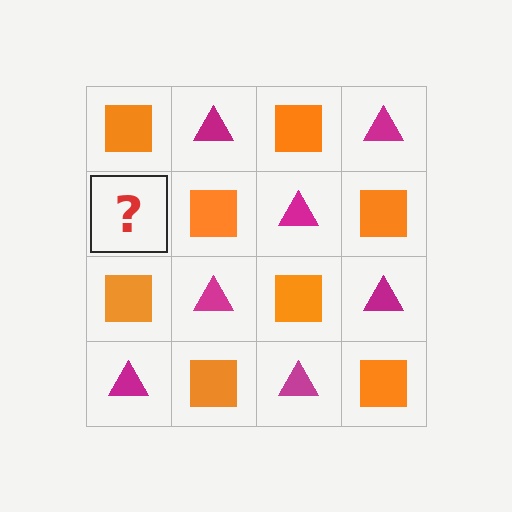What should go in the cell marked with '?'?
The missing cell should contain a magenta triangle.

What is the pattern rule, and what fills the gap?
The rule is that it alternates orange square and magenta triangle in a checkerboard pattern. The gap should be filled with a magenta triangle.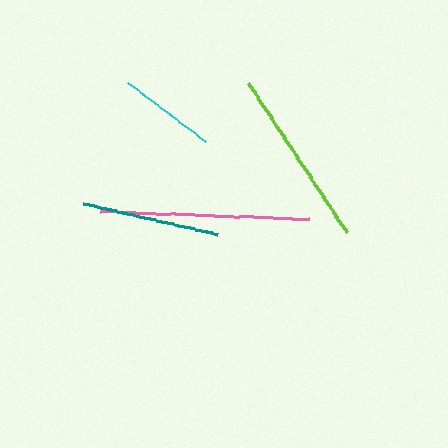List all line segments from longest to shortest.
From longest to shortest: pink, lime, teal, cyan.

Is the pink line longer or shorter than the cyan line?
The pink line is longer than the cyan line.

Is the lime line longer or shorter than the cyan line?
The lime line is longer than the cyan line.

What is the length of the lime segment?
The lime segment is approximately 178 pixels long.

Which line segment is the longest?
The pink line is the longest at approximately 209 pixels.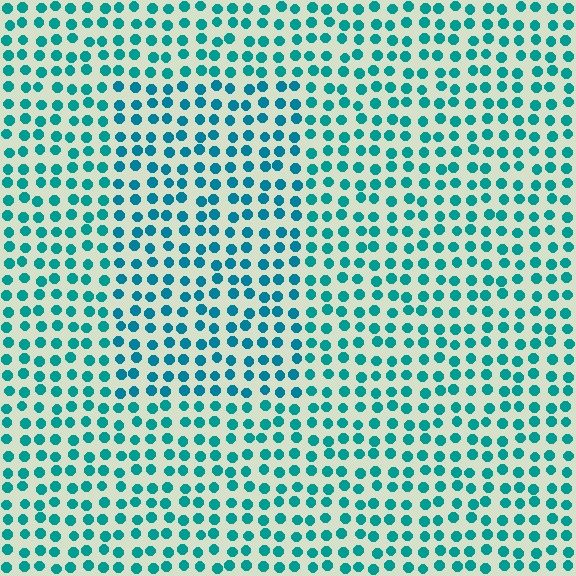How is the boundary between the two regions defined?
The boundary is defined purely by a slight shift in hue (about 14 degrees). Spacing, size, and orientation are identical on both sides.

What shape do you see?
I see a rectangle.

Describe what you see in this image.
The image is filled with small teal elements in a uniform arrangement. A rectangle-shaped region is visible where the elements are tinted to a slightly different hue, forming a subtle color boundary.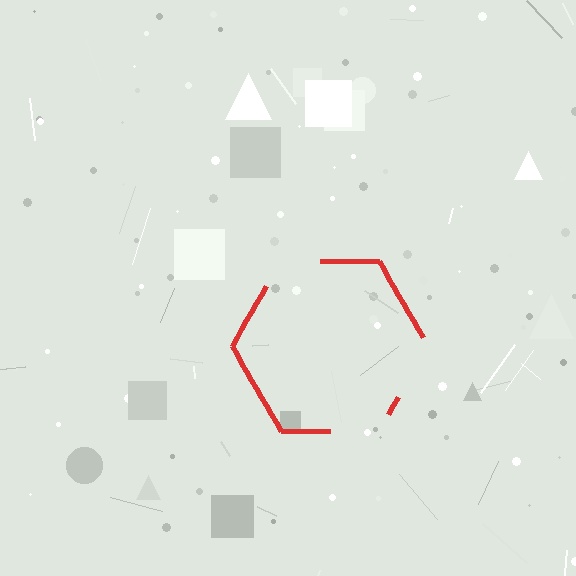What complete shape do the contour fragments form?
The contour fragments form a hexagon.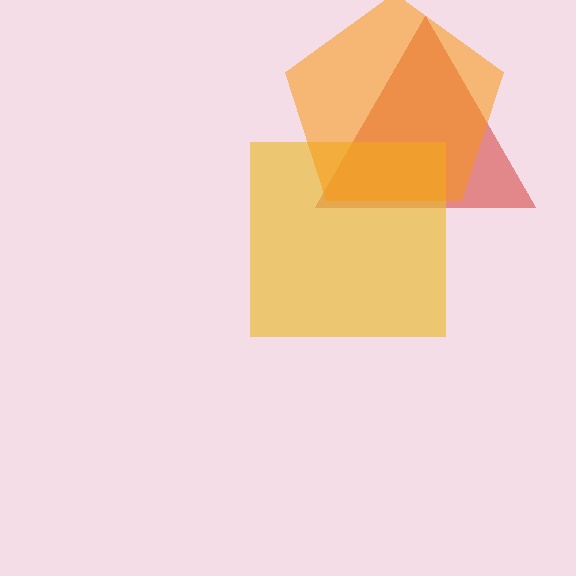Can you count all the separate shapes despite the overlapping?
Yes, there are 3 separate shapes.